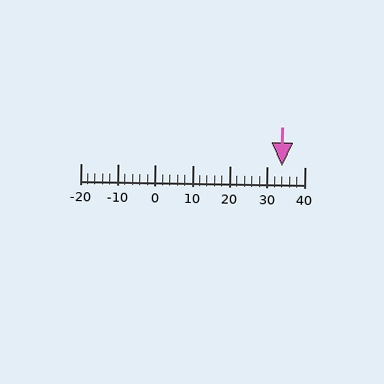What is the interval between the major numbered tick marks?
The major tick marks are spaced 10 units apart.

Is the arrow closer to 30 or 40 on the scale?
The arrow is closer to 30.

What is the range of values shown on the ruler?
The ruler shows values from -20 to 40.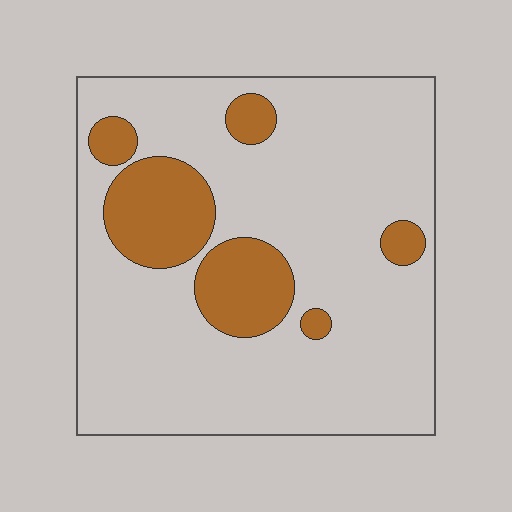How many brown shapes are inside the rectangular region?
6.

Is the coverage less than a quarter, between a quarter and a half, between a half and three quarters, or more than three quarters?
Less than a quarter.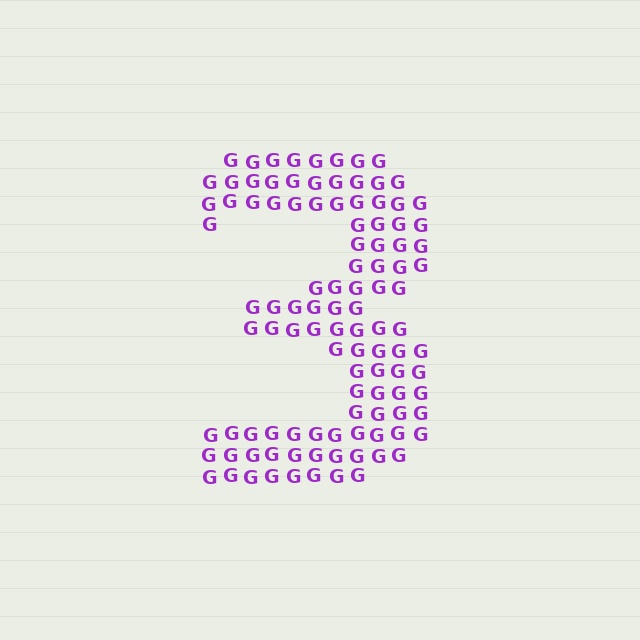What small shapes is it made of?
It is made of small letter G's.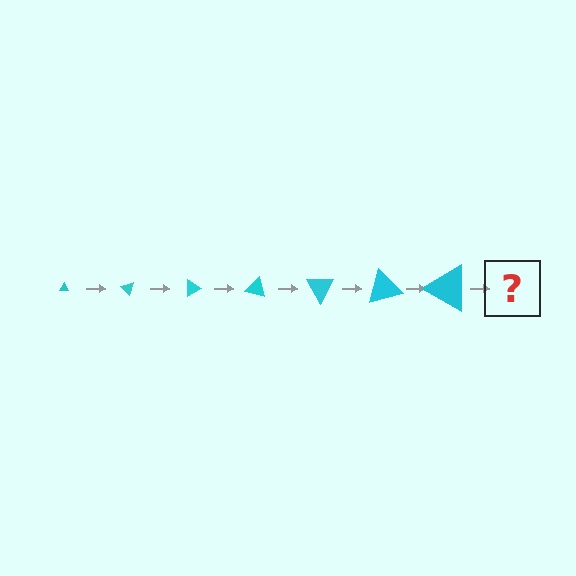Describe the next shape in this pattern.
It should be a triangle, larger than the previous one and rotated 315 degrees from the start.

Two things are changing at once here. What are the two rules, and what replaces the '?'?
The two rules are that the triangle grows larger each step and it rotates 45 degrees each step. The '?' should be a triangle, larger than the previous one and rotated 315 degrees from the start.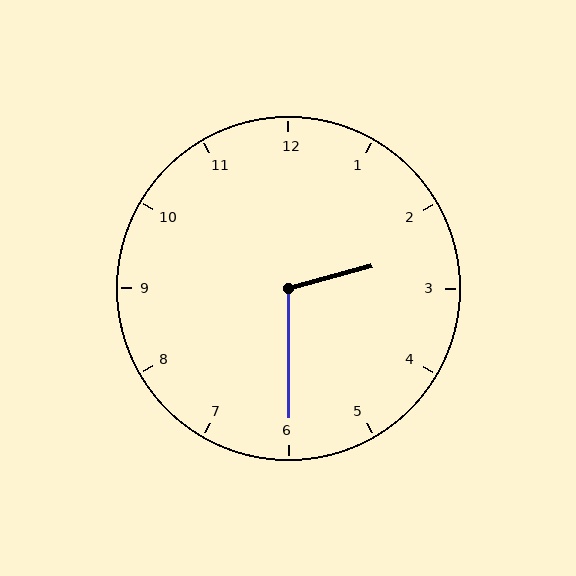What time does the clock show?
2:30.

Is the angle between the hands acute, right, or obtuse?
It is obtuse.